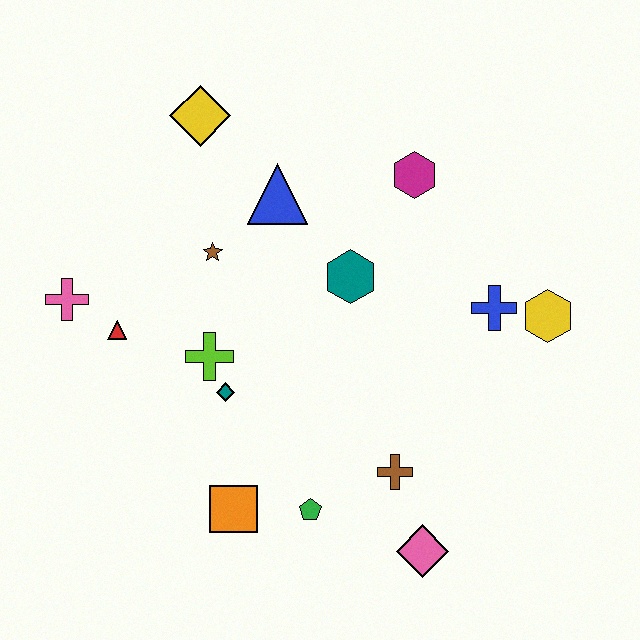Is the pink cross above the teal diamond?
Yes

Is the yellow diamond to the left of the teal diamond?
Yes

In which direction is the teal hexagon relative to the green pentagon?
The teal hexagon is above the green pentagon.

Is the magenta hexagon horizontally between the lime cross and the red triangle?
No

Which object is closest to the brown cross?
The pink diamond is closest to the brown cross.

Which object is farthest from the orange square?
The yellow diamond is farthest from the orange square.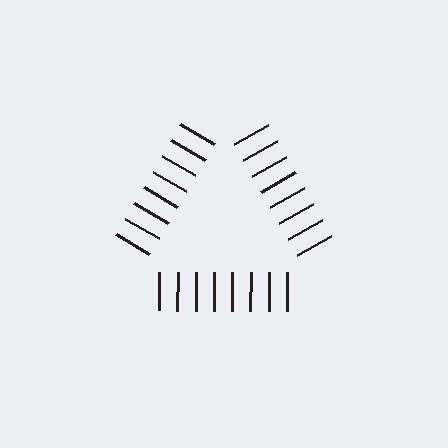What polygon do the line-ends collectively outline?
An illusory triangle — the line segments terminate on its edges but no continuous stroke is drawn.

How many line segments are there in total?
24 — 8 along each of the 3 edges.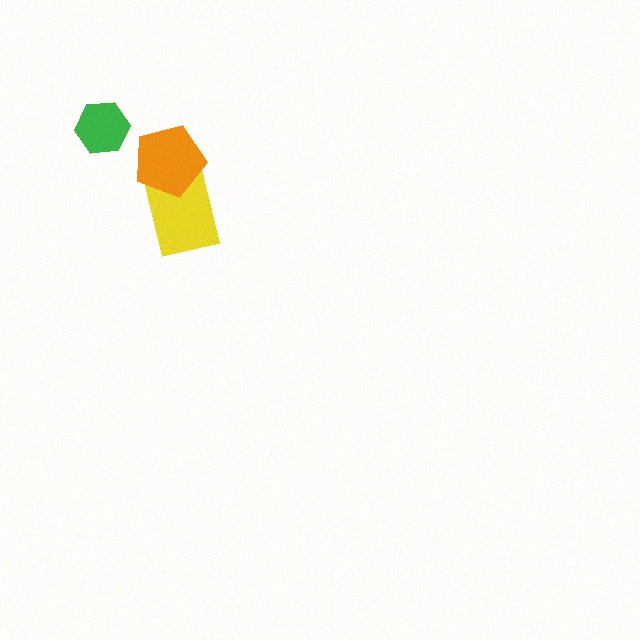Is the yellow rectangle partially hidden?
Yes, it is partially covered by another shape.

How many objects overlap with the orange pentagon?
1 object overlaps with the orange pentagon.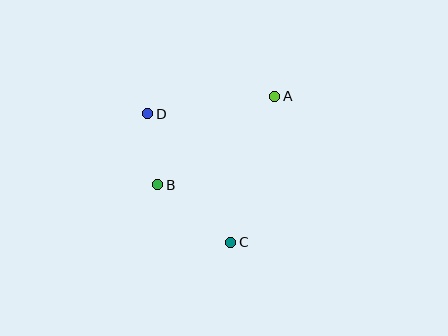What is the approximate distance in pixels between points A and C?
The distance between A and C is approximately 153 pixels.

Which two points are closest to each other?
Points B and D are closest to each other.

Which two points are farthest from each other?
Points C and D are farthest from each other.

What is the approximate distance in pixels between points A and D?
The distance between A and D is approximately 128 pixels.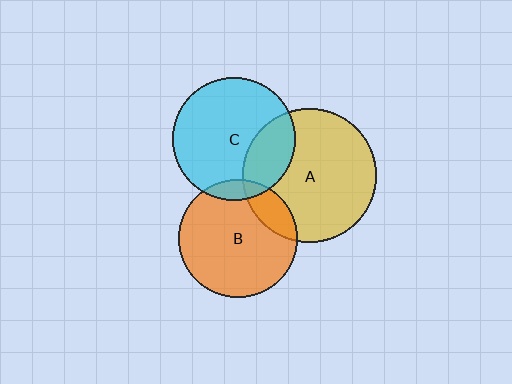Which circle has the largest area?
Circle A (yellow).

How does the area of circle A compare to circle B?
Approximately 1.3 times.